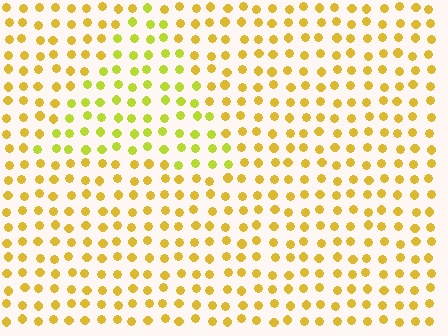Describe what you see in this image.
The image is filled with small yellow elements in a uniform arrangement. A triangle-shaped region is visible where the elements are tinted to a slightly different hue, forming a subtle color boundary.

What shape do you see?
I see a triangle.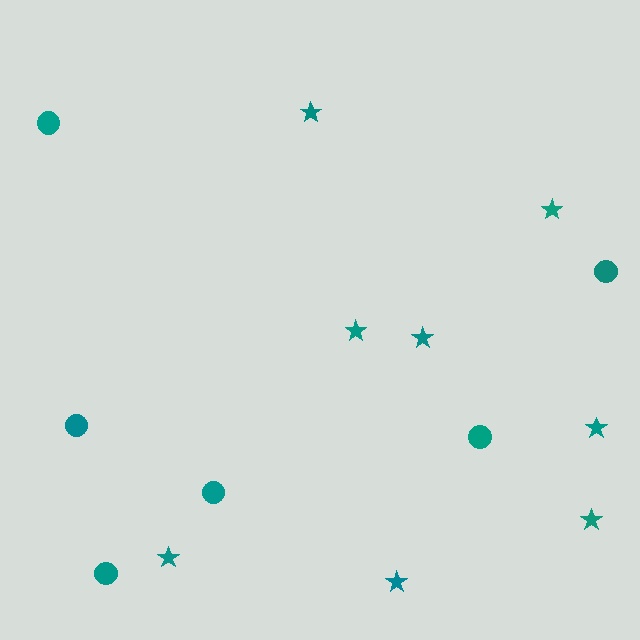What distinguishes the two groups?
There are 2 groups: one group of stars (8) and one group of circles (6).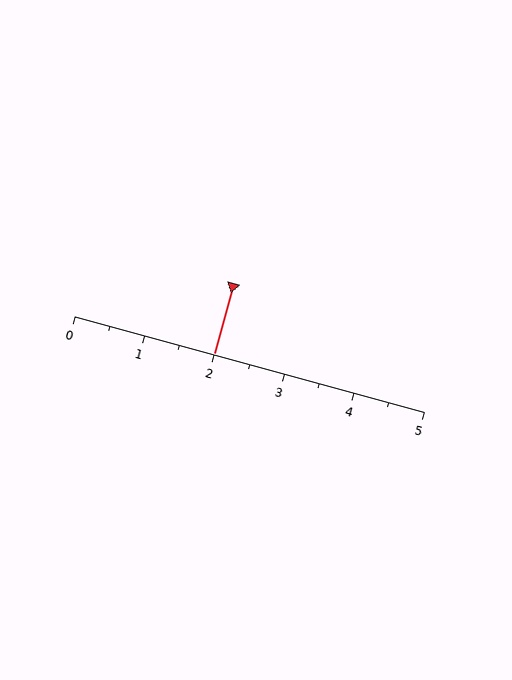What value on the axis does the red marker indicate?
The marker indicates approximately 2.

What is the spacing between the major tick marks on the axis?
The major ticks are spaced 1 apart.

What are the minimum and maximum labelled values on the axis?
The axis runs from 0 to 5.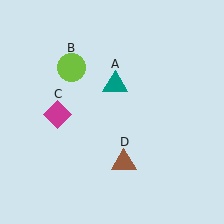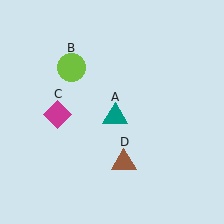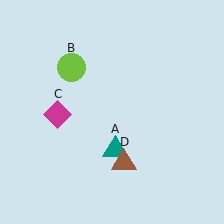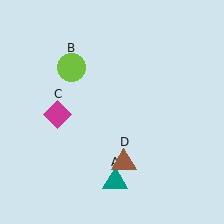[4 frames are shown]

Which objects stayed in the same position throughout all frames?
Lime circle (object B) and magenta diamond (object C) and brown triangle (object D) remained stationary.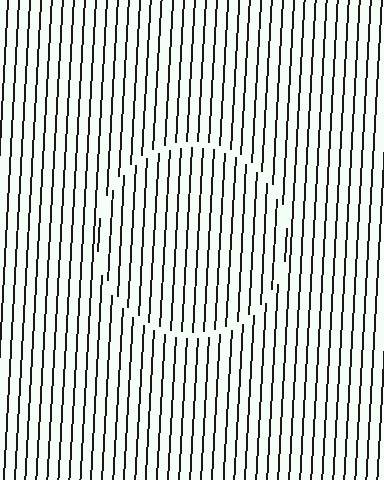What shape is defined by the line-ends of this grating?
An illusory circle. The interior of the shape contains the same grating, shifted by half a period — the contour is defined by the phase discontinuity where line-ends from the inner and outer gratings abut.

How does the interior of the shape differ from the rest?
The interior of the shape contains the same grating, shifted by half a period — the contour is defined by the phase discontinuity where line-ends from the inner and outer gratings abut.